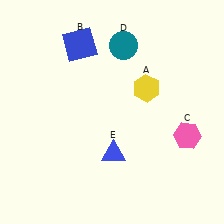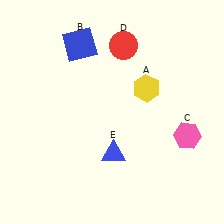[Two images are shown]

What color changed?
The circle (D) changed from teal in Image 1 to red in Image 2.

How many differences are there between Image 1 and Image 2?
There is 1 difference between the two images.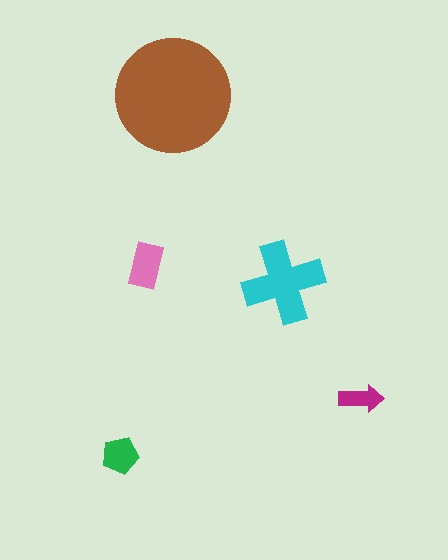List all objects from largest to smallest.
The brown circle, the cyan cross, the pink rectangle, the green pentagon, the magenta arrow.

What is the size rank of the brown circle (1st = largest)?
1st.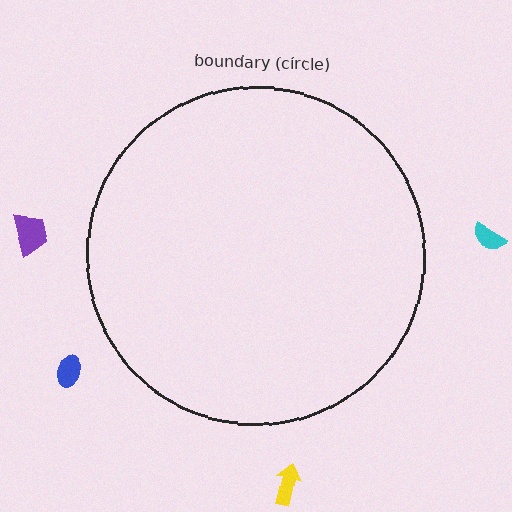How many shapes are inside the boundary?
0 inside, 4 outside.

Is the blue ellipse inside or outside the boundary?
Outside.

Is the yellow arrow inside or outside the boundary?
Outside.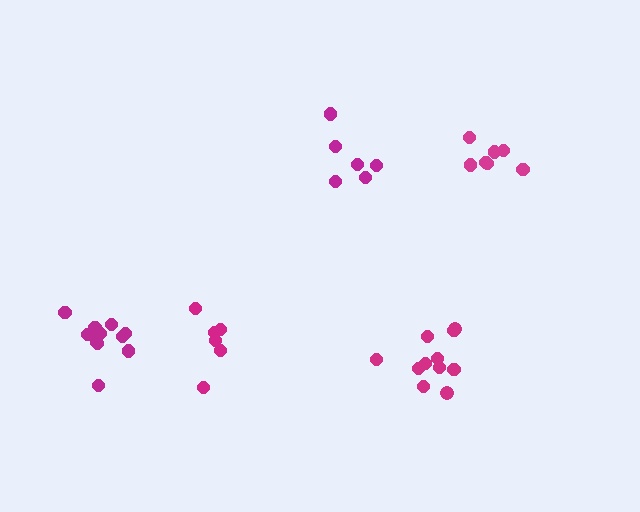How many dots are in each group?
Group 1: 6 dots, Group 2: 6 dots, Group 3: 11 dots, Group 4: 7 dots, Group 5: 11 dots (41 total).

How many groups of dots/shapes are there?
There are 5 groups.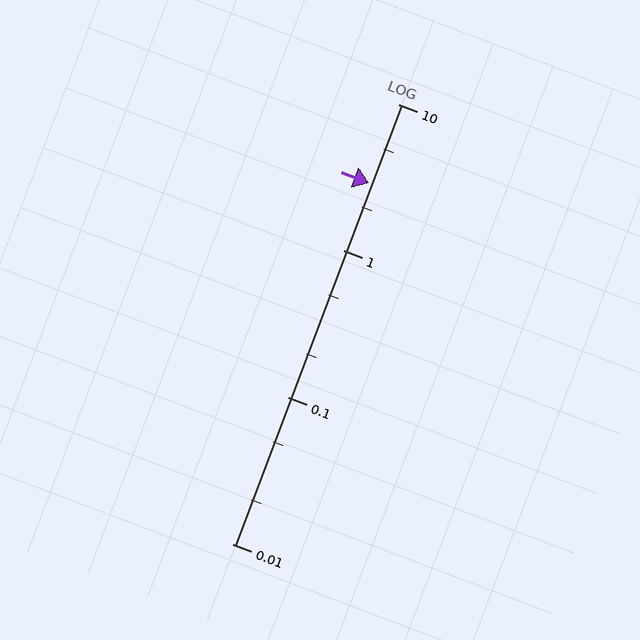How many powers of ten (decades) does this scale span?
The scale spans 3 decades, from 0.01 to 10.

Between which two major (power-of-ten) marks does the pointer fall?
The pointer is between 1 and 10.